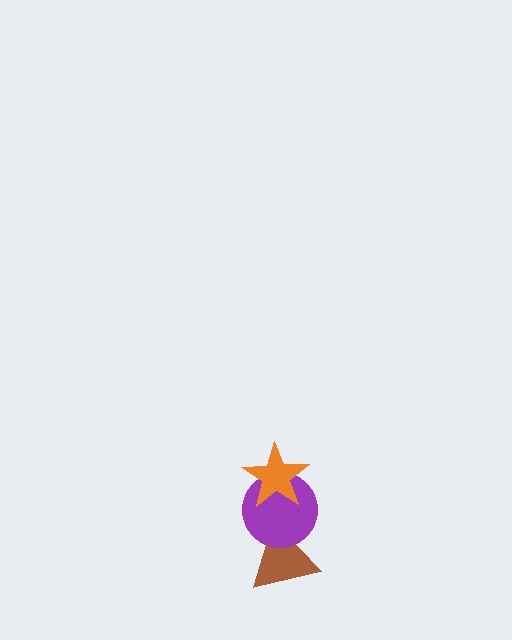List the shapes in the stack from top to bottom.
From top to bottom: the orange star, the purple circle, the brown triangle.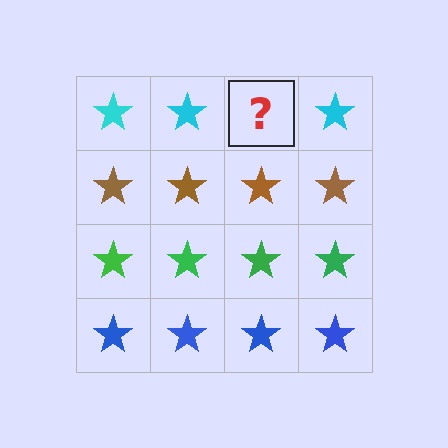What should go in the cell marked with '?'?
The missing cell should contain a cyan star.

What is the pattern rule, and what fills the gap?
The rule is that each row has a consistent color. The gap should be filled with a cyan star.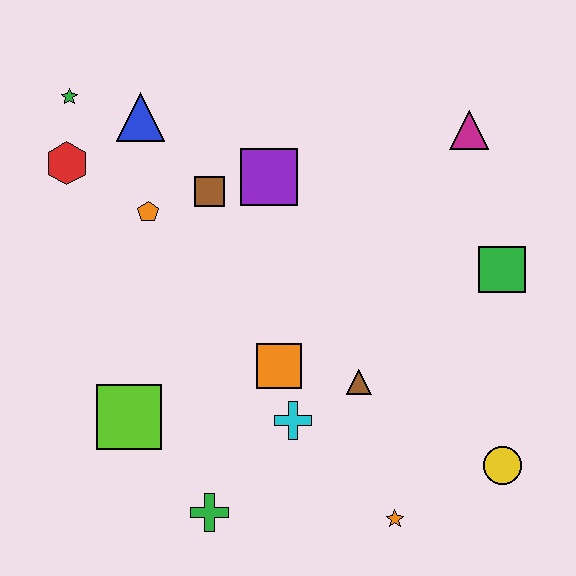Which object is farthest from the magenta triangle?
The green cross is farthest from the magenta triangle.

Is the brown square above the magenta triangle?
No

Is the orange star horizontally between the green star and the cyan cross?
No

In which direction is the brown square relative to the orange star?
The brown square is above the orange star.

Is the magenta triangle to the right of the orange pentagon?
Yes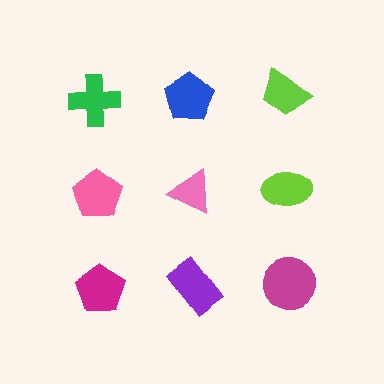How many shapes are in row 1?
3 shapes.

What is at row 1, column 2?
A blue pentagon.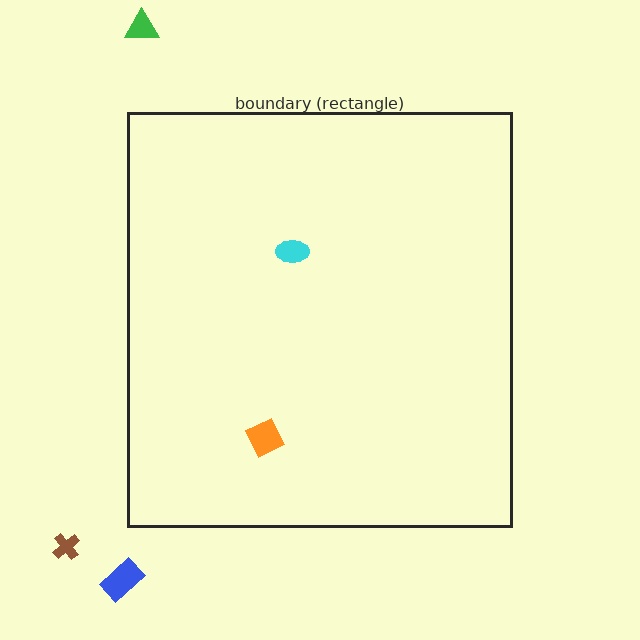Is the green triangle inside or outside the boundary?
Outside.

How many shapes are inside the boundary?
2 inside, 3 outside.